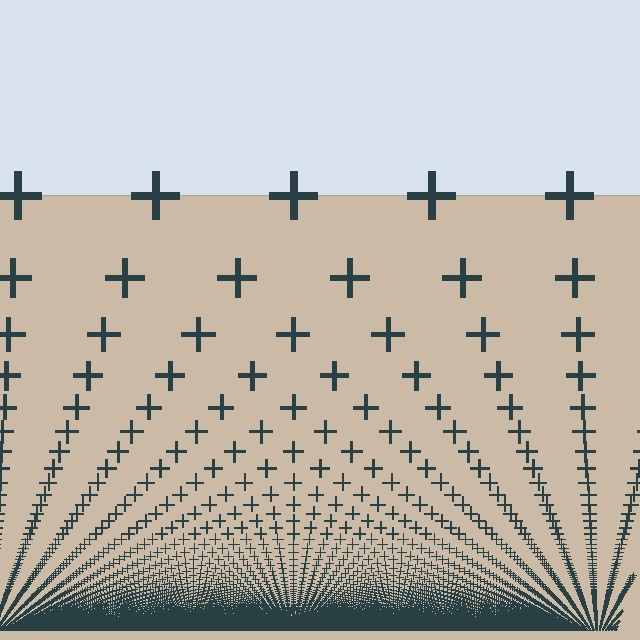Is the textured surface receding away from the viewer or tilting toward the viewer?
The surface appears to tilt toward the viewer. Texture elements get larger and sparser toward the top.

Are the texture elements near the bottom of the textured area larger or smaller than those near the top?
Smaller. The gradient is inverted — elements near the bottom are smaller and denser.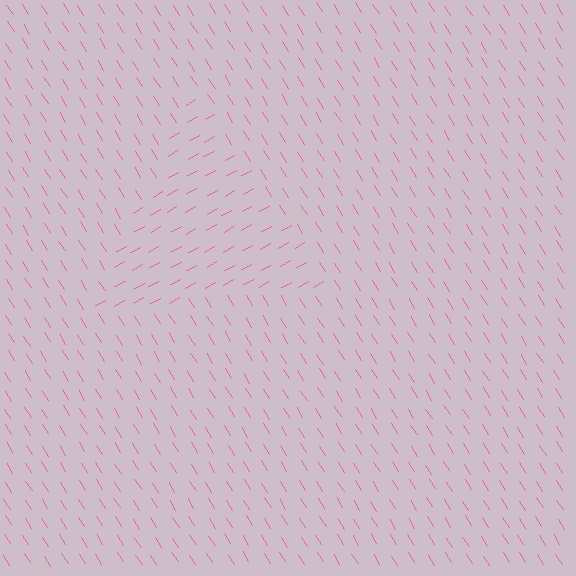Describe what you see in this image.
The image is filled with small pink line segments. A triangle region in the image has lines oriented differently from the surrounding lines, creating a visible texture boundary.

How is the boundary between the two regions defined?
The boundary is defined purely by a change in line orientation (approximately 87 degrees difference). All lines are the same color and thickness.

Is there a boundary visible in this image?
Yes, there is a texture boundary formed by a change in line orientation.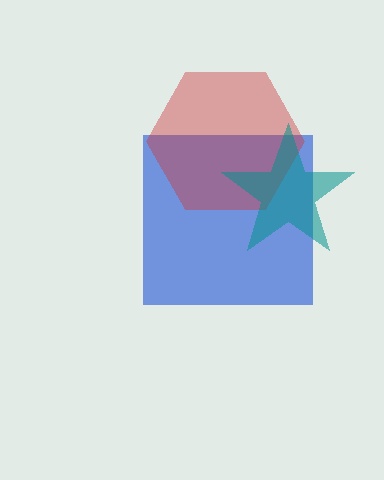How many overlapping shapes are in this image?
There are 3 overlapping shapes in the image.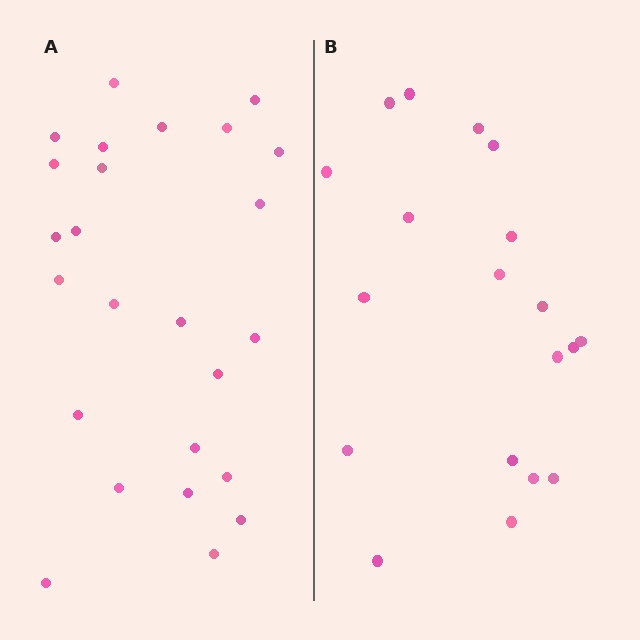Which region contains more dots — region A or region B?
Region A (the left region) has more dots.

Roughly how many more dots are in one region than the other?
Region A has about 6 more dots than region B.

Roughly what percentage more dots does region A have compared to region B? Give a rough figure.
About 30% more.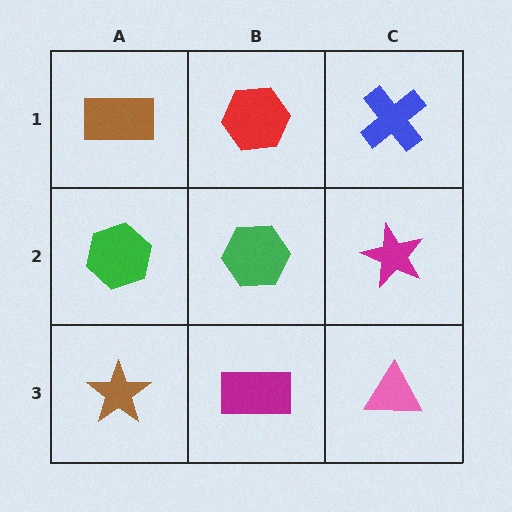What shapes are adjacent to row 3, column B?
A green hexagon (row 2, column B), a brown star (row 3, column A), a pink triangle (row 3, column C).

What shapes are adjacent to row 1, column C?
A magenta star (row 2, column C), a red hexagon (row 1, column B).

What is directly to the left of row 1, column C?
A red hexagon.